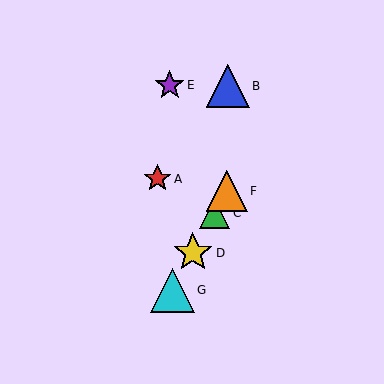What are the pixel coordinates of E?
Object E is at (170, 85).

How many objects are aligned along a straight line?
4 objects (C, D, F, G) are aligned along a straight line.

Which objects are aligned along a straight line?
Objects C, D, F, G are aligned along a straight line.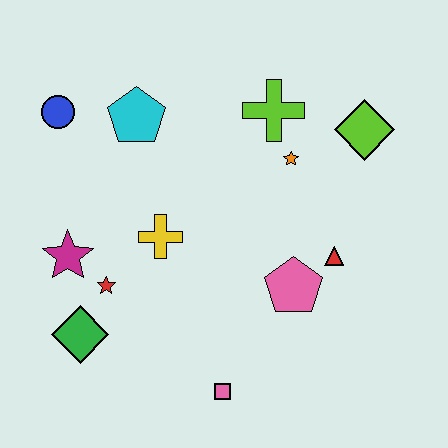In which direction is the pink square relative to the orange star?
The pink square is below the orange star.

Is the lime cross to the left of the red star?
No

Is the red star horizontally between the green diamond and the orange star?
Yes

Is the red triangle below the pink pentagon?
No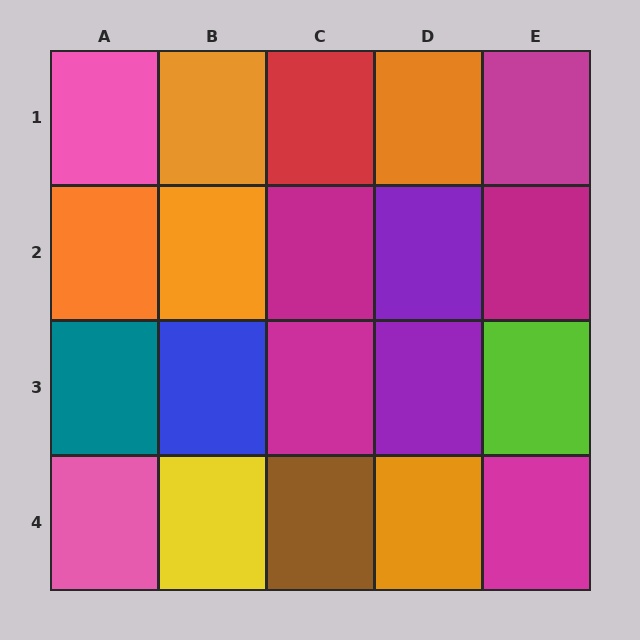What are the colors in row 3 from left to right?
Teal, blue, magenta, purple, lime.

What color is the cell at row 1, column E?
Magenta.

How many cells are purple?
2 cells are purple.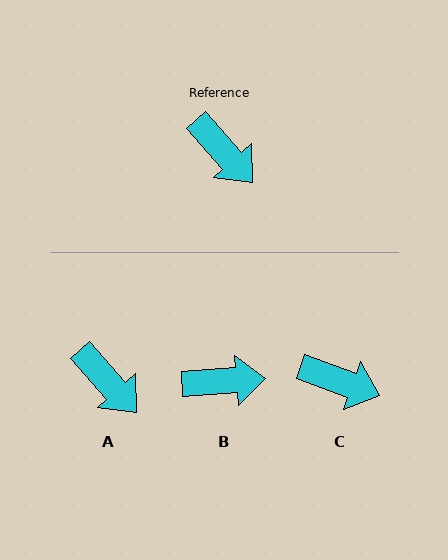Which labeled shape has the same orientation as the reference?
A.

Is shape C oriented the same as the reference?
No, it is off by about 28 degrees.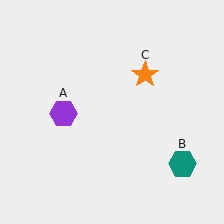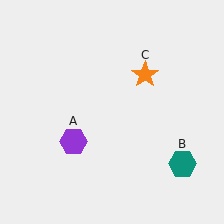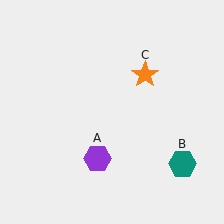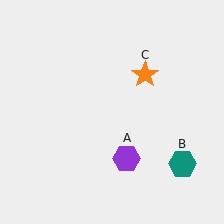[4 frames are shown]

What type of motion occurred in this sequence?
The purple hexagon (object A) rotated counterclockwise around the center of the scene.